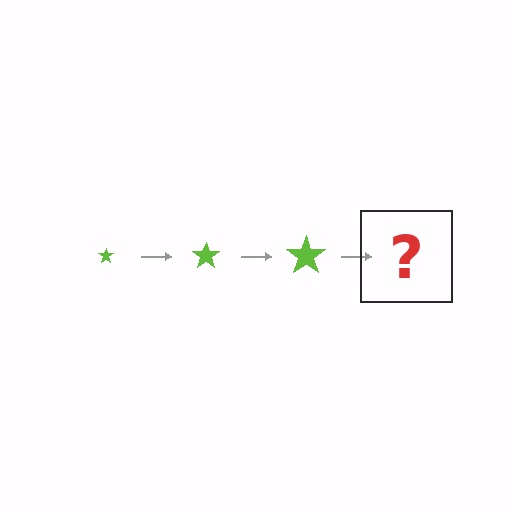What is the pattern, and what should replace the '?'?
The pattern is that the star gets progressively larger each step. The '?' should be a lime star, larger than the previous one.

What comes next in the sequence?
The next element should be a lime star, larger than the previous one.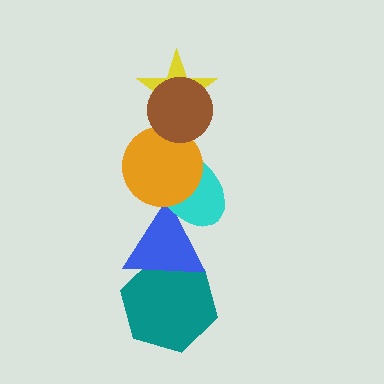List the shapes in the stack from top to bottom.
From top to bottom: the brown circle, the yellow star, the orange circle, the cyan ellipse, the blue triangle, the teal hexagon.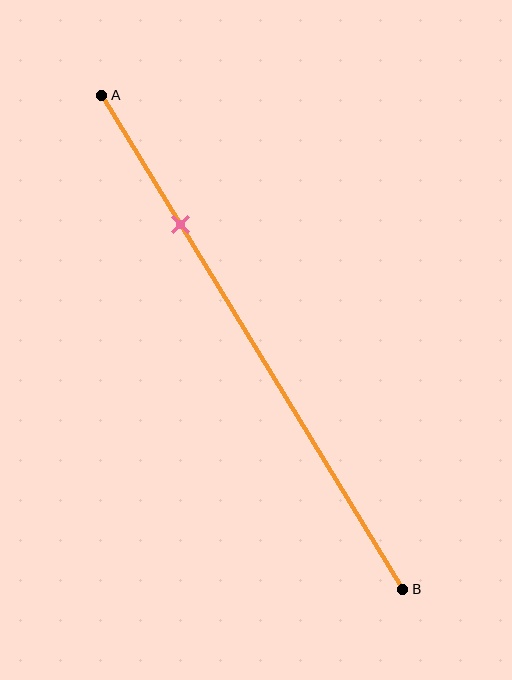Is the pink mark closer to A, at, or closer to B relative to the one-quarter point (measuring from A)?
The pink mark is approximately at the one-quarter point of segment AB.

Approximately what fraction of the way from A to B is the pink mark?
The pink mark is approximately 25% of the way from A to B.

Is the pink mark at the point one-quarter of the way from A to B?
Yes, the mark is approximately at the one-quarter point.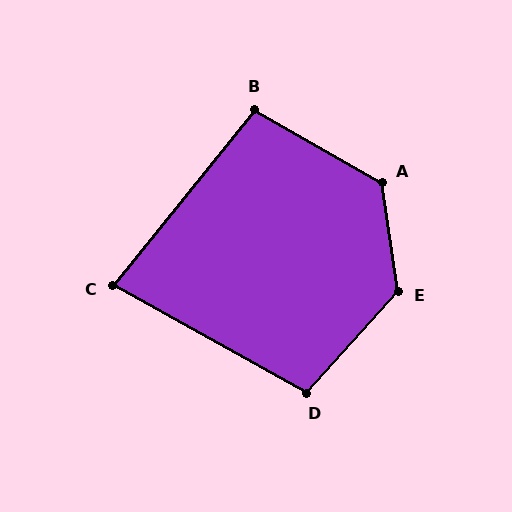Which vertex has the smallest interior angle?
C, at approximately 80 degrees.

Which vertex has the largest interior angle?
E, at approximately 130 degrees.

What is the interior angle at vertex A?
Approximately 128 degrees (obtuse).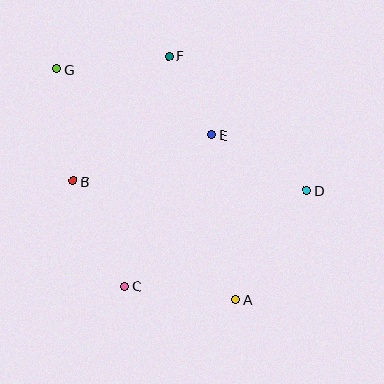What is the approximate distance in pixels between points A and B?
The distance between A and B is approximately 201 pixels.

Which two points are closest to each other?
Points E and F are closest to each other.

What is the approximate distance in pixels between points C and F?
The distance between C and F is approximately 235 pixels.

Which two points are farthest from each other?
Points A and G are farthest from each other.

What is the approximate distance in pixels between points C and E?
The distance between C and E is approximately 174 pixels.